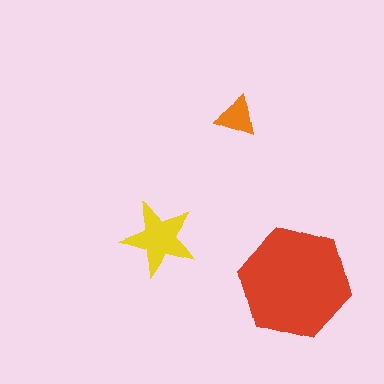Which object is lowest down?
The red hexagon is bottommost.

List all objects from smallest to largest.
The orange triangle, the yellow star, the red hexagon.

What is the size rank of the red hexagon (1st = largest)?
1st.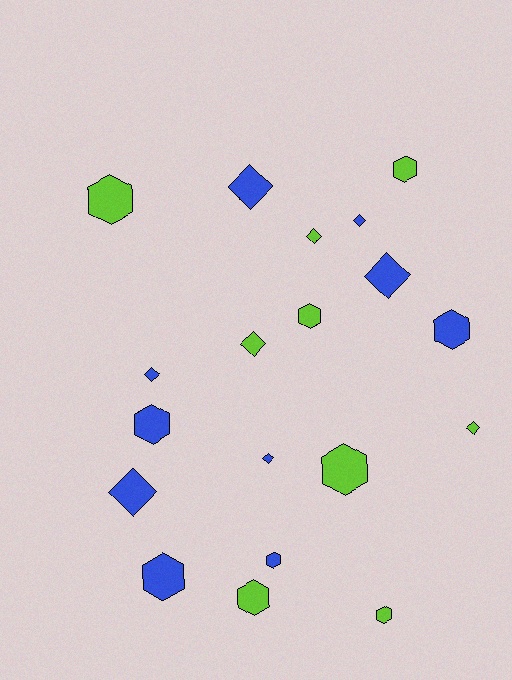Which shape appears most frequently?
Hexagon, with 10 objects.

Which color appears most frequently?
Blue, with 10 objects.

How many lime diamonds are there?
There are 3 lime diamonds.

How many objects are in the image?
There are 19 objects.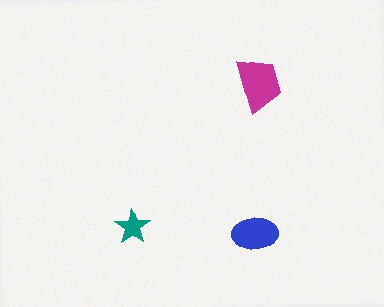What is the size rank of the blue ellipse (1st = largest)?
2nd.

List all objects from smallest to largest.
The teal star, the blue ellipse, the magenta trapezoid.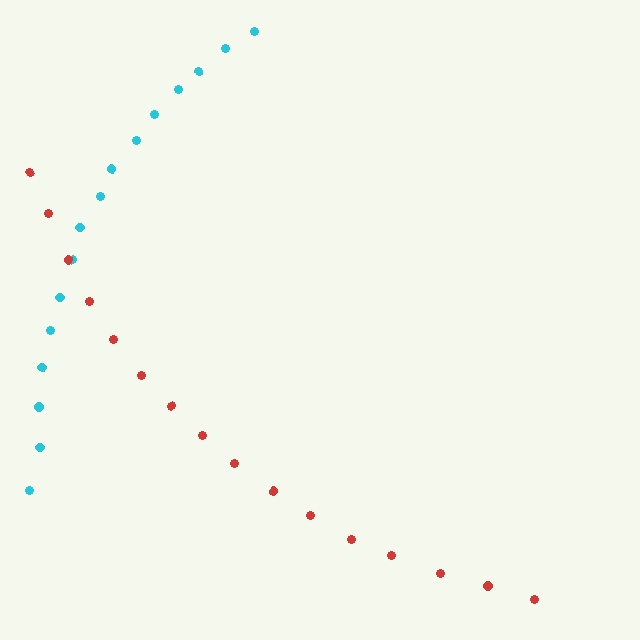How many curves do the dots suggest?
There are 2 distinct paths.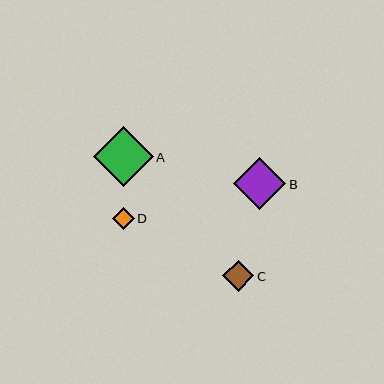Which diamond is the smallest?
Diamond D is the smallest with a size of approximately 22 pixels.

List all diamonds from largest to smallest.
From largest to smallest: A, B, C, D.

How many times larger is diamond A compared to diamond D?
Diamond A is approximately 2.8 times the size of diamond D.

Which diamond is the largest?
Diamond A is the largest with a size of approximately 60 pixels.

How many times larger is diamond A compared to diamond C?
Diamond A is approximately 1.9 times the size of diamond C.